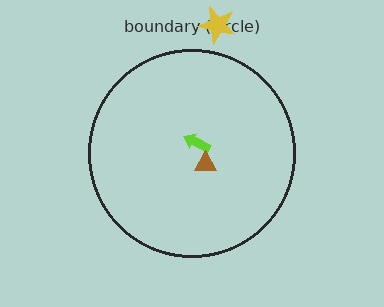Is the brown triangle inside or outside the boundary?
Inside.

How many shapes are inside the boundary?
2 inside, 1 outside.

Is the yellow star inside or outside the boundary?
Outside.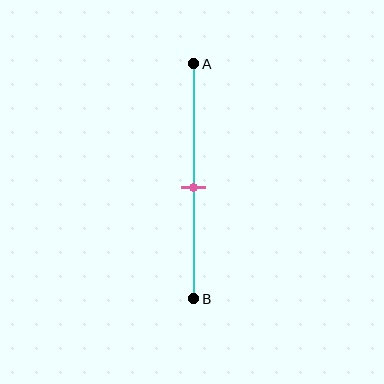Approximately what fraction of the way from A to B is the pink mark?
The pink mark is approximately 55% of the way from A to B.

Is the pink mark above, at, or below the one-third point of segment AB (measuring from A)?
The pink mark is below the one-third point of segment AB.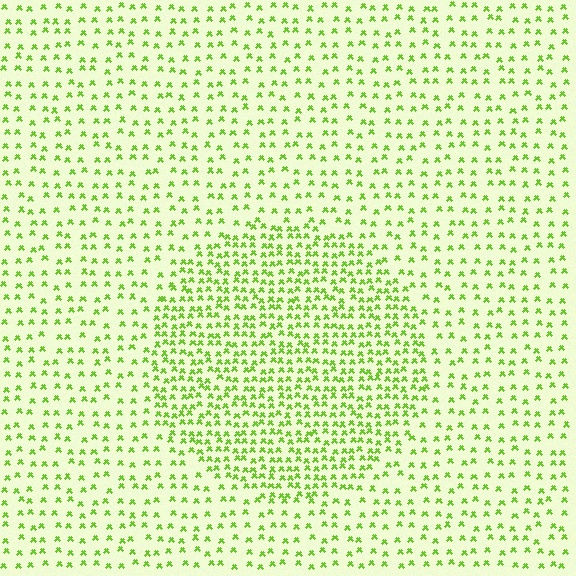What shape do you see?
I see a circle.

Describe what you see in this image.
The image contains small lime elements arranged at two different densities. A circle-shaped region is visible where the elements are more densely packed than the surrounding area.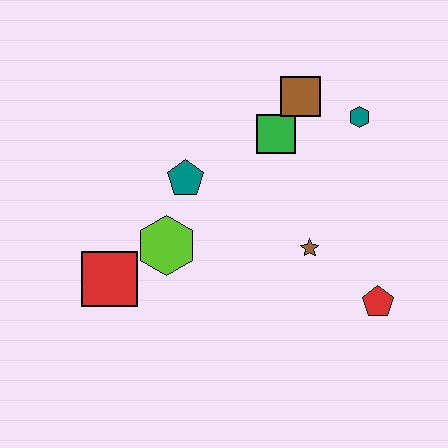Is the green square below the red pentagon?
No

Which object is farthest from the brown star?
The red square is farthest from the brown star.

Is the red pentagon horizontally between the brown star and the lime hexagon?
No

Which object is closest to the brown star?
The red pentagon is closest to the brown star.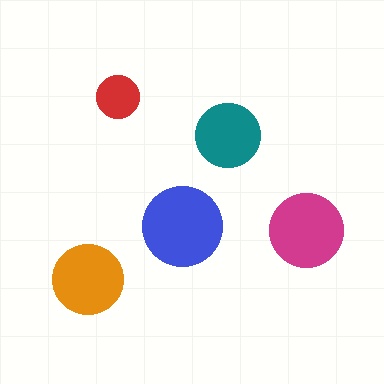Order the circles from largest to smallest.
the blue one, the magenta one, the orange one, the teal one, the red one.